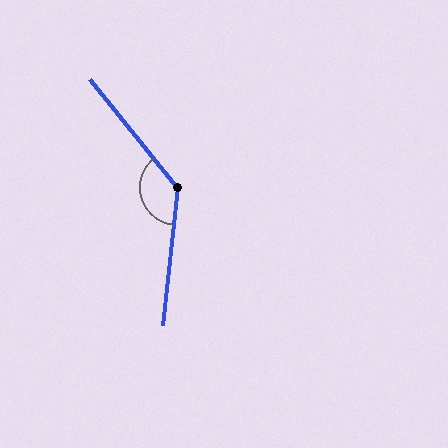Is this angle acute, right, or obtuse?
It is obtuse.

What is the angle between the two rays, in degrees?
Approximately 135 degrees.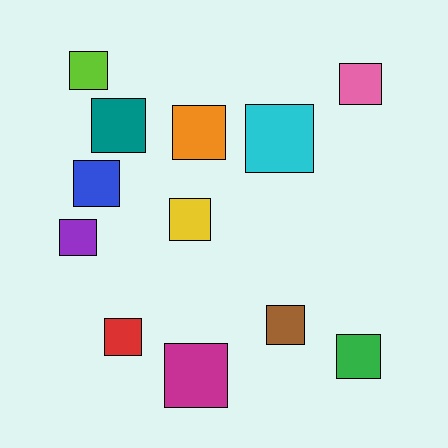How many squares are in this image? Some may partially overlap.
There are 12 squares.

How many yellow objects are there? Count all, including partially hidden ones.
There is 1 yellow object.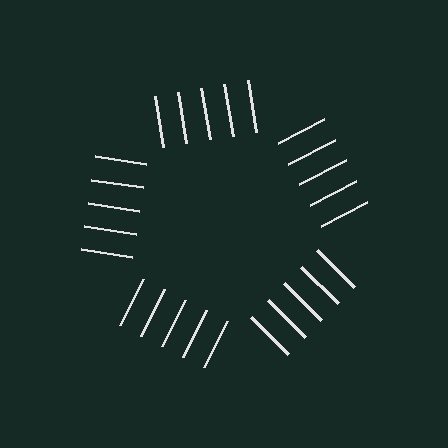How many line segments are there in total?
25 — 5 along each of the 5 edges.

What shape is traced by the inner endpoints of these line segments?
An illusory pentagon — the line segments terminate on its edges but no continuous stroke is drawn.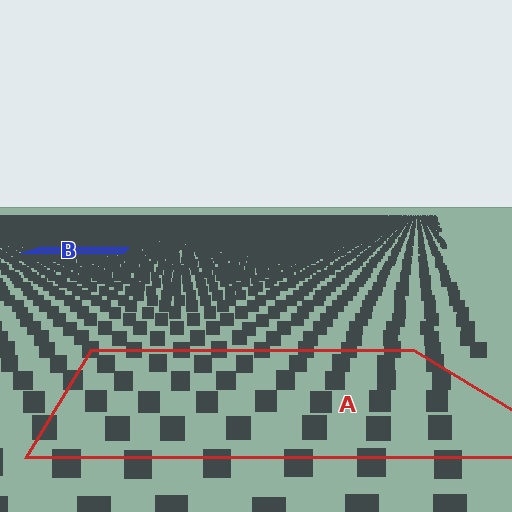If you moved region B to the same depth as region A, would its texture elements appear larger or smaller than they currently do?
They would appear larger. At a closer depth, the same texture elements are projected at a bigger on-screen size.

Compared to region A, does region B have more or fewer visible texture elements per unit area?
Region B has more texture elements per unit area — they are packed more densely because it is farther away.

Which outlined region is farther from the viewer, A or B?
Region B is farther from the viewer — the texture elements inside it appear smaller and more densely packed.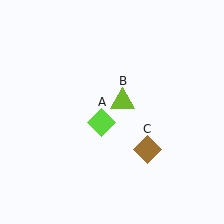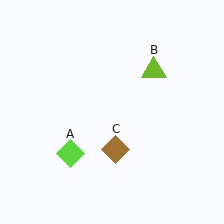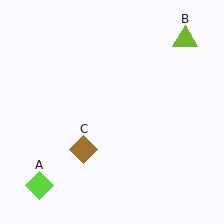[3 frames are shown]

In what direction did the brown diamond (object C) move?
The brown diamond (object C) moved left.